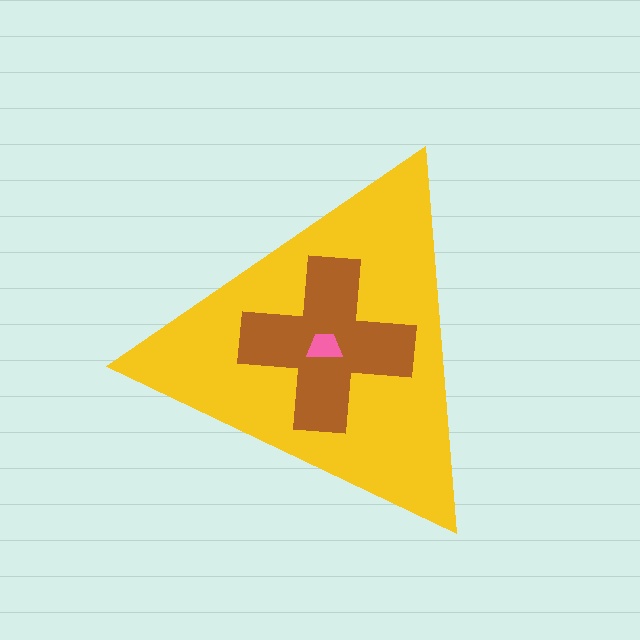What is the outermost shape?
The yellow triangle.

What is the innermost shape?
The pink trapezoid.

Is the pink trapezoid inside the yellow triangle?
Yes.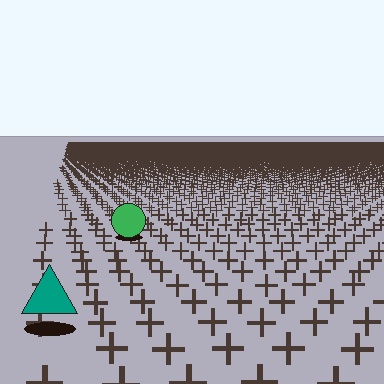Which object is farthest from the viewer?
The green circle is farthest from the viewer. It appears smaller and the ground texture around it is denser.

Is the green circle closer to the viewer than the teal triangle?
No. The teal triangle is closer — you can tell from the texture gradient: the ground texture is coarser near it.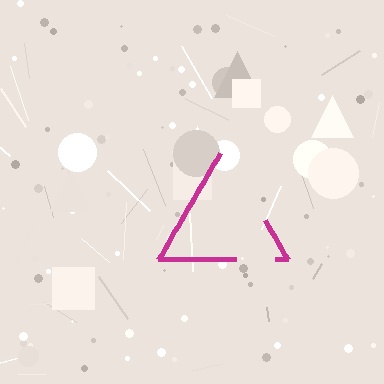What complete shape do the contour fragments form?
The contour fragments form a triangle.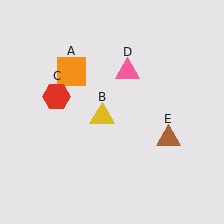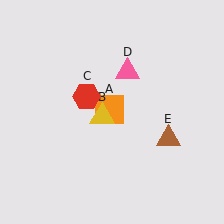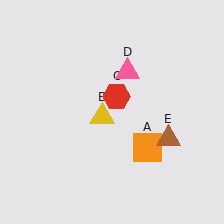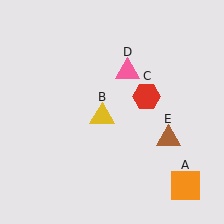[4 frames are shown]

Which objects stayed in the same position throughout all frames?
Yellow triangle (object B) and pink triangle (object D) and brown triangle (object E) remained stationary.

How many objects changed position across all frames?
2 objects changed position: orange square (object A), red hexagon (object C).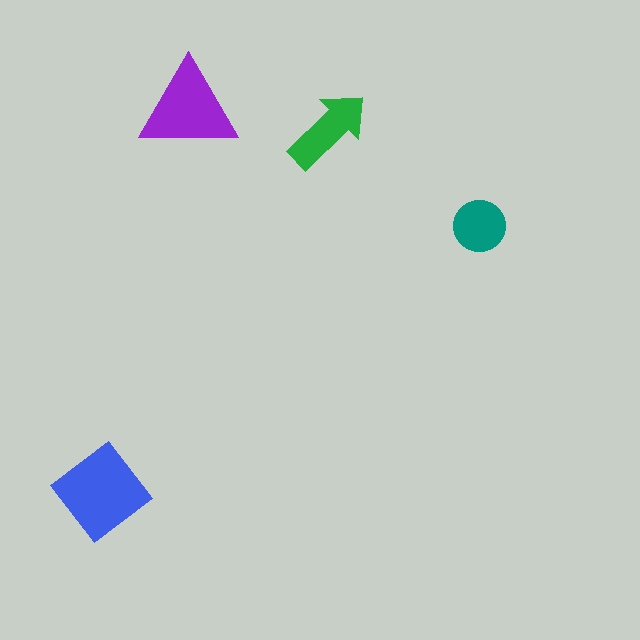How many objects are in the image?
There are 4 objects in the image.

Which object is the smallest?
The teal circle.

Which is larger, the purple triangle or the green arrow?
The purple triangle.